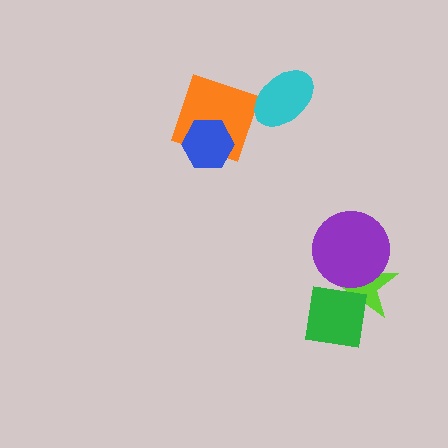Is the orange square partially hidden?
Yes, it is partially covered by another shape.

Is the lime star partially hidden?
Yes, it is partially covered by another shape.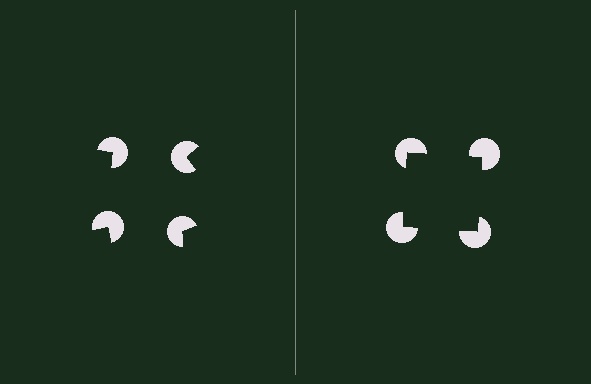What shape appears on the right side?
An illusory square.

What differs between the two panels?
The pac-man discs are positioned identically on both sides; only the wedge orientations differ. On the right they align to a square; on the left they are misaligned.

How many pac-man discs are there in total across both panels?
8 — 4 on each side.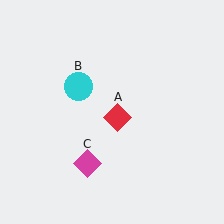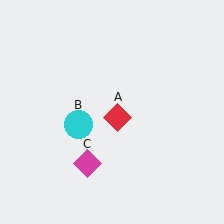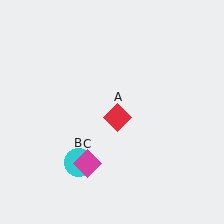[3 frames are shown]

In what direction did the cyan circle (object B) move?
The cyan circle (object B) moved down.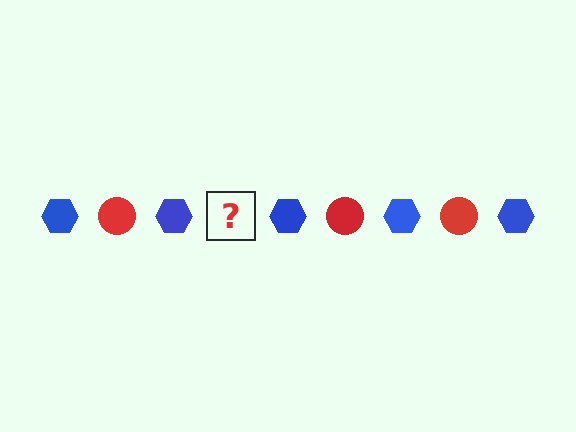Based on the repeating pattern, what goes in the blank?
The blank should be a red circle.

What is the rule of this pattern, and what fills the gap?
The rule is that the pattern alternates between blue hexagon and red circle. The gap should be filled with a red circle.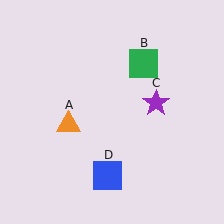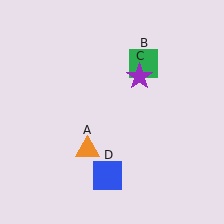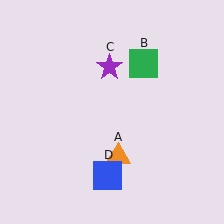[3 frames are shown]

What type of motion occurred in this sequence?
The orange triangle (object A), purple star (object C) rotated counterclockwise around the center of the scene.